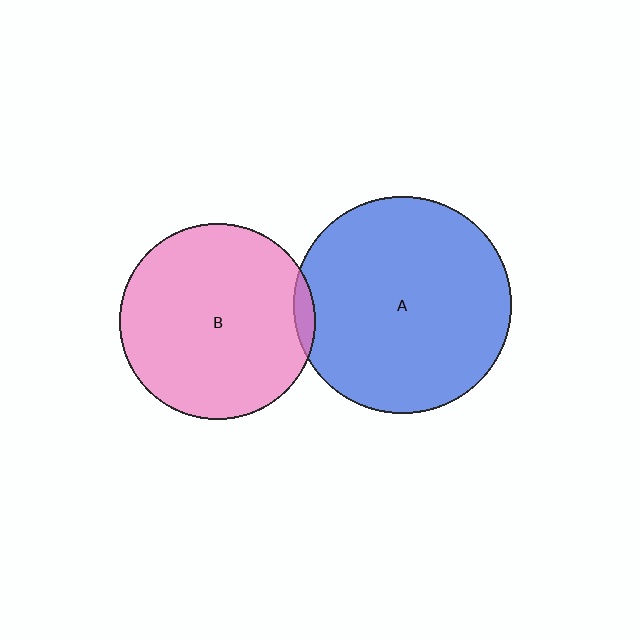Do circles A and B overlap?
Yes.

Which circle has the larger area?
Circle A (blue).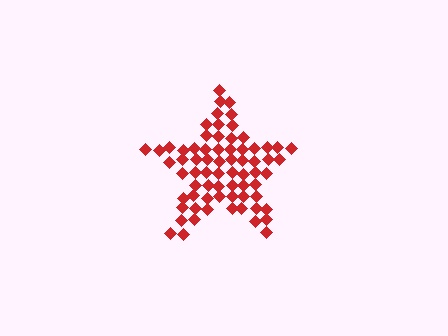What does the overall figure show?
The overall figure shows a star.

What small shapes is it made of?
It is made of small diamonds.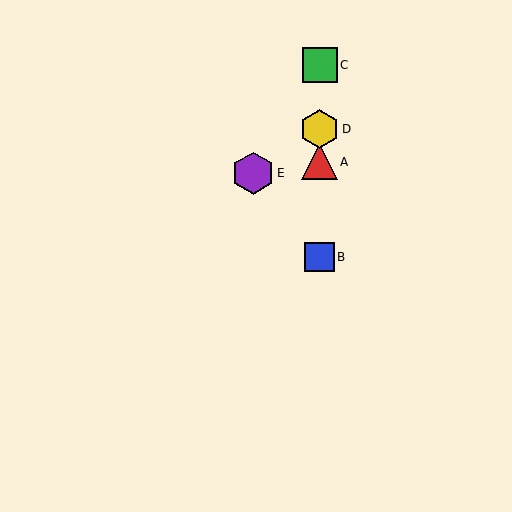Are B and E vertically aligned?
No, B is at x≈320 and E is at x≈253.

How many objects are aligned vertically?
4 objects (A, B, C, D) are aligned vertically.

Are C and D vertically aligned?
Yes, both are at x≈320.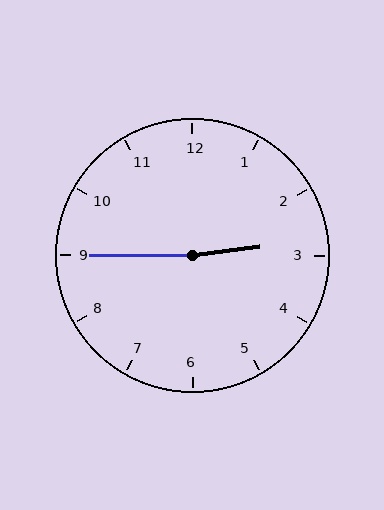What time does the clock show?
2:45.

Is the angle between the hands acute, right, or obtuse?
It is obtuse.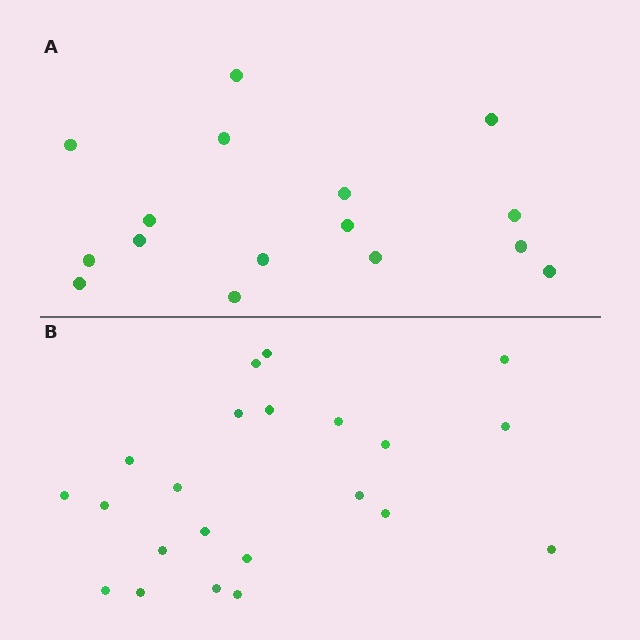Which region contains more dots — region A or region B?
Region B (the bottom region) has more dots.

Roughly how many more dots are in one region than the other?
Region B has about 6 more dots than region A.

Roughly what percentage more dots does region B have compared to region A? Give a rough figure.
About 40% more.